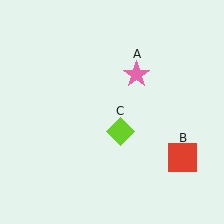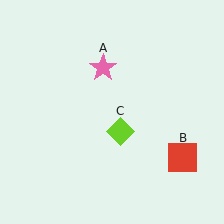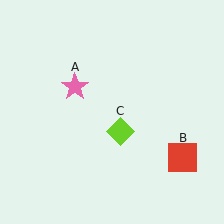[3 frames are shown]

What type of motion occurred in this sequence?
The pink star (object A) rotated counterclockwise around the center of the scene.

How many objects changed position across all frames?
1 object changed position: pink star (object A).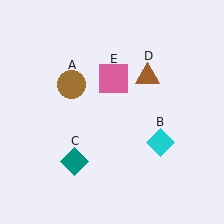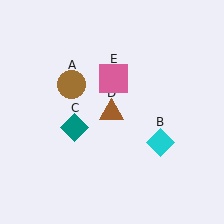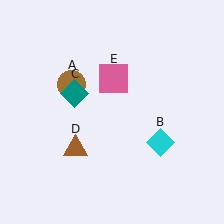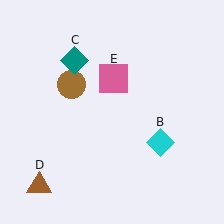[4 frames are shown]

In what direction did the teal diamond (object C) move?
The teal diamond (object C) moved up.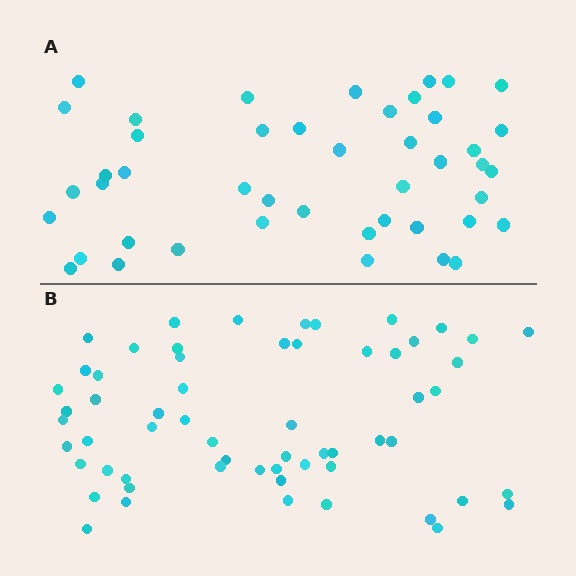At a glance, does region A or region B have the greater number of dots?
Region B (the bottom region) has more dots.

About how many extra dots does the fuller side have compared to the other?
Region B has approximately 15 more dots than region A.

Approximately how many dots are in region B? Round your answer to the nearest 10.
About 60 dots.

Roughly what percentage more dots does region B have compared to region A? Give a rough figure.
About 35% more.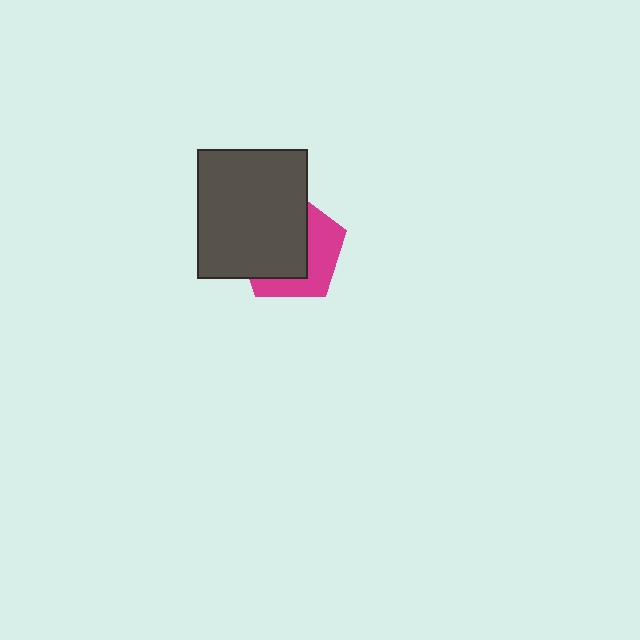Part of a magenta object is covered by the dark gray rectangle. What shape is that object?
It is a pentagon.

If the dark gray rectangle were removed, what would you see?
You would see the complete magenta pentagon.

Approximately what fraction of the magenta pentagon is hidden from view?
Roughly 59% of the magenta pentagon is hidden behind the dark gray rectangle.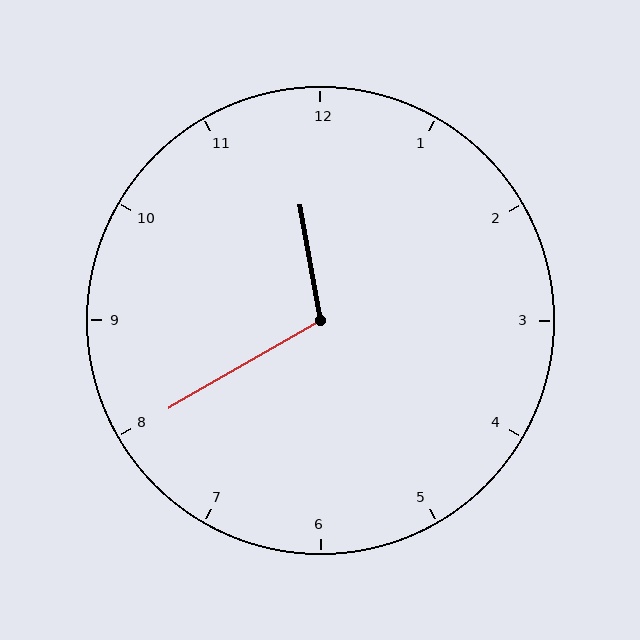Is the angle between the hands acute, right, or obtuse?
It is obtuse.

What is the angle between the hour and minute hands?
Approximately 110 degrees.